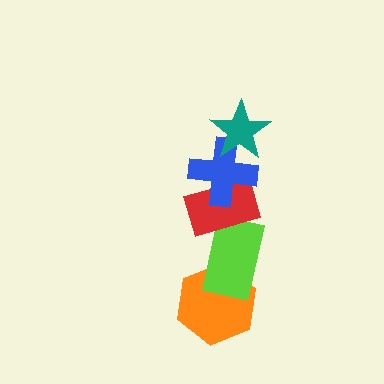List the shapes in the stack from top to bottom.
From top to bottom: the teal star, the blue cross, the red rectangle, the lime rectangle, the orange hexagon.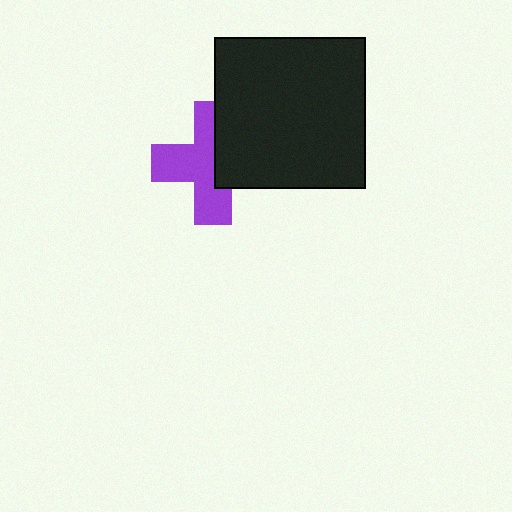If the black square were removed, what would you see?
You would see the complete purple cross.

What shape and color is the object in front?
The object in front is a black square.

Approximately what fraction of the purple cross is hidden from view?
Roughly 41% of the purple cross is hidden behind the black square.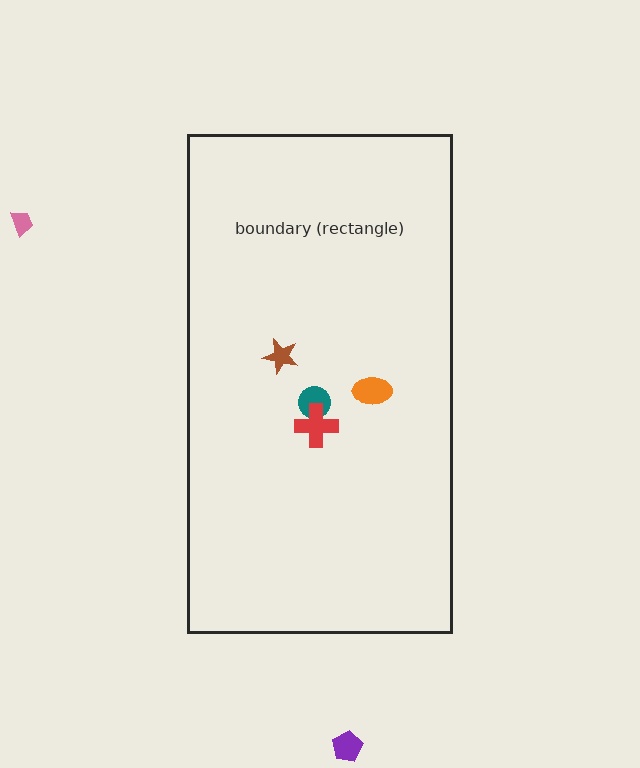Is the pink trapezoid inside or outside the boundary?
Outside.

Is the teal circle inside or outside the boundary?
Inside.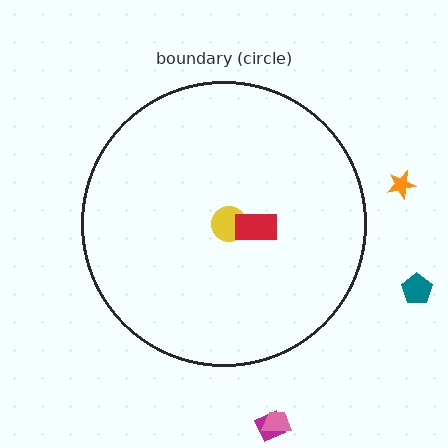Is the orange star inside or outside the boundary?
Outside.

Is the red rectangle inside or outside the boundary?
Inside.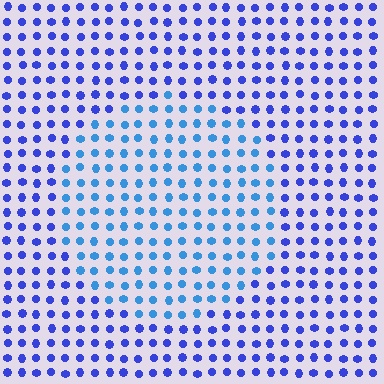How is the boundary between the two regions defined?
The boundary is defined purely by a slight shift in hue (about 29 degrees). Spacing, size, and orientation are identical on both sides.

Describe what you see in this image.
The image is filled with small blue elements in a uniform arrangement. A circle-shaped region is visible where the elements are tinted to a slightly different hue, forming a subtle color boundary.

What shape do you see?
I see a circle.